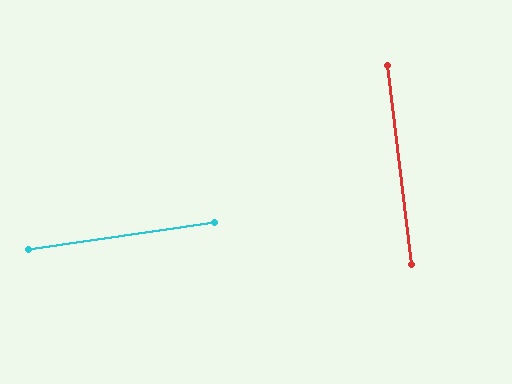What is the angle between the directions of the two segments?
Approximately 89 degrees.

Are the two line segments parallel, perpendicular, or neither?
Perpendicular — they meet at approximately 89°.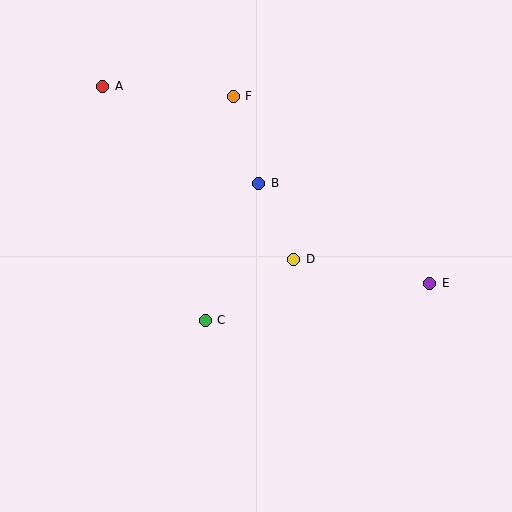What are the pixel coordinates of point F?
Point F is at (233, 96).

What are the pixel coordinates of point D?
Point D is at (294, 259).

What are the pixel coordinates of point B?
Point B is at (259, 183).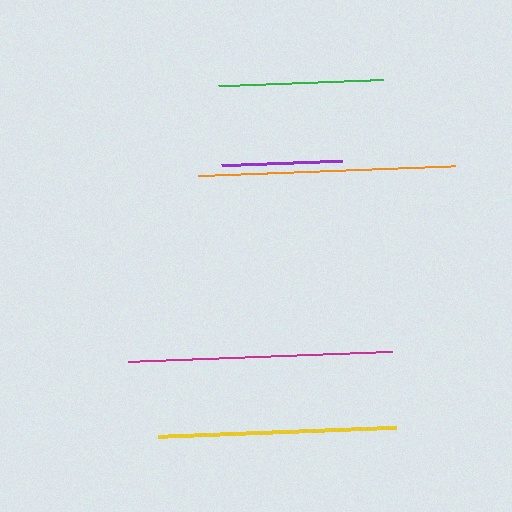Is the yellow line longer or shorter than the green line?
The yellow line is longer than the green line.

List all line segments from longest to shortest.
From longest to shortest: magenta, orange, yellow, green, purple.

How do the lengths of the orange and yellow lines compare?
The orange and yellow lines are approximately the same length.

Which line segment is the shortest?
The purple line is the shortest at approximately 121 pixels.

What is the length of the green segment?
The green segment is approximately 165 pixels long.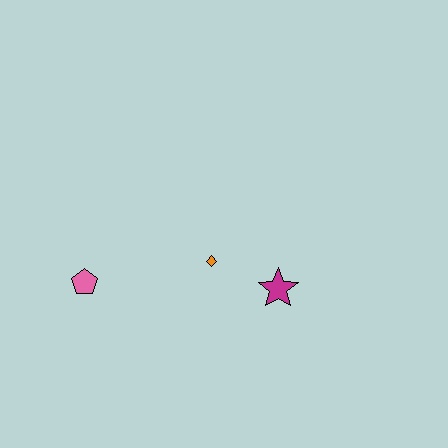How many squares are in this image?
There are no squares.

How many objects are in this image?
There are 3 objects.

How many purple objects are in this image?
There are no purple objects.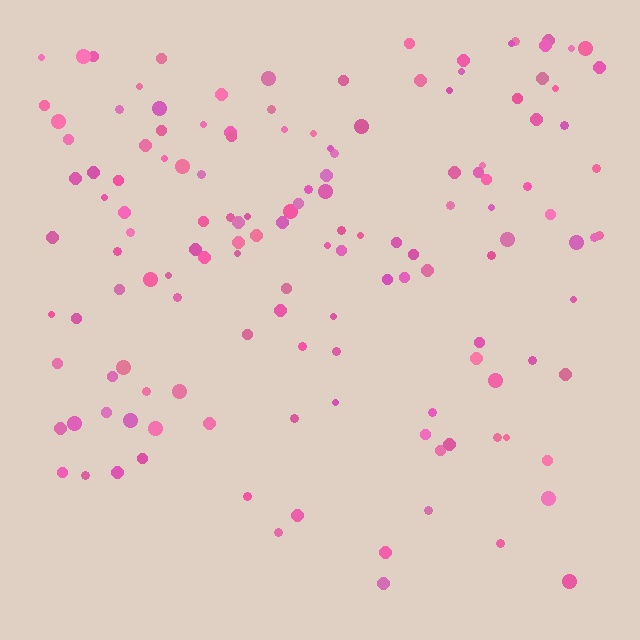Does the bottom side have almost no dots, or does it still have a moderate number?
Still a moderate number, just noticeably fewer than the top.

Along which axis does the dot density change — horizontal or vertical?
Vertical.